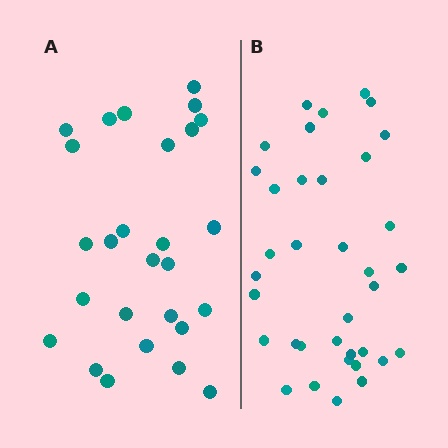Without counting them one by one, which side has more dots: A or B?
Region B (the right region) has more dots.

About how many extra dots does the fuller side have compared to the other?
Region B has roughly 8 or so more dots than region A.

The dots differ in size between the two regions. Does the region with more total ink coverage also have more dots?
No. Region A has more total ink coverage because its dots are larger, but region B actually contains more individual dots. Total area can be misleading — the number of items is what matters here.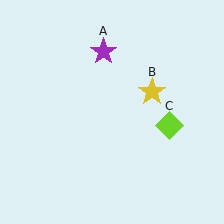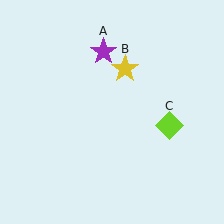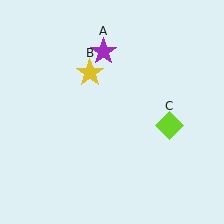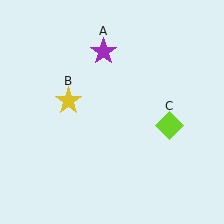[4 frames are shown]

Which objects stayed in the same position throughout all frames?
Purple star (object A) and lime diamond (object C) remained stationary.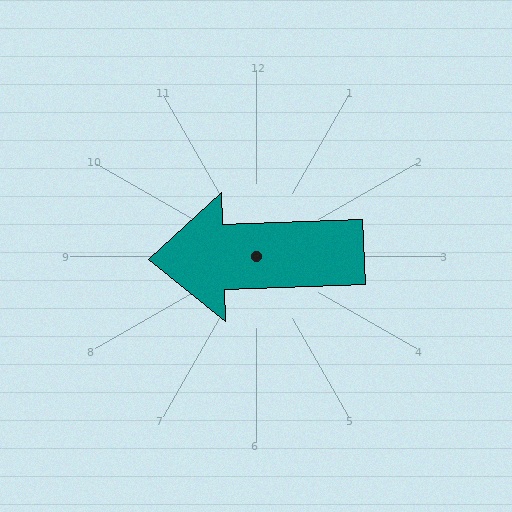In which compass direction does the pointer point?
West.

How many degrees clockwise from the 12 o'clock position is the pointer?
Approximately 268 degrees.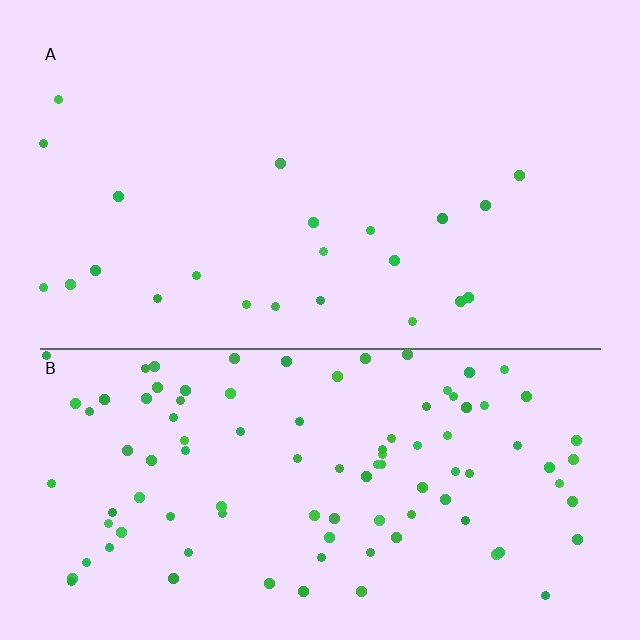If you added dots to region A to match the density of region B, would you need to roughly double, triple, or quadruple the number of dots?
Approximately quadruple.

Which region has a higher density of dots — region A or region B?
B (the bottom).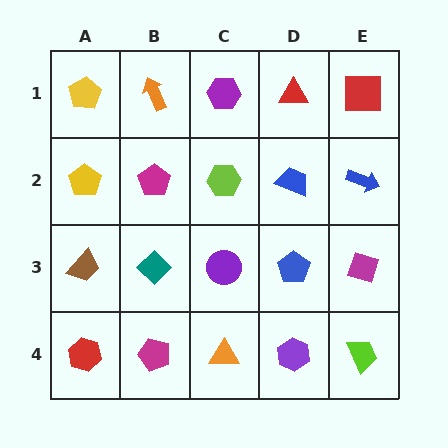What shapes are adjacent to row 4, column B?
A teal diamond (row 3, column B), a red hexagon (row 4, column A), an orange triangle (row 4, column C).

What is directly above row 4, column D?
A blue pentagon.